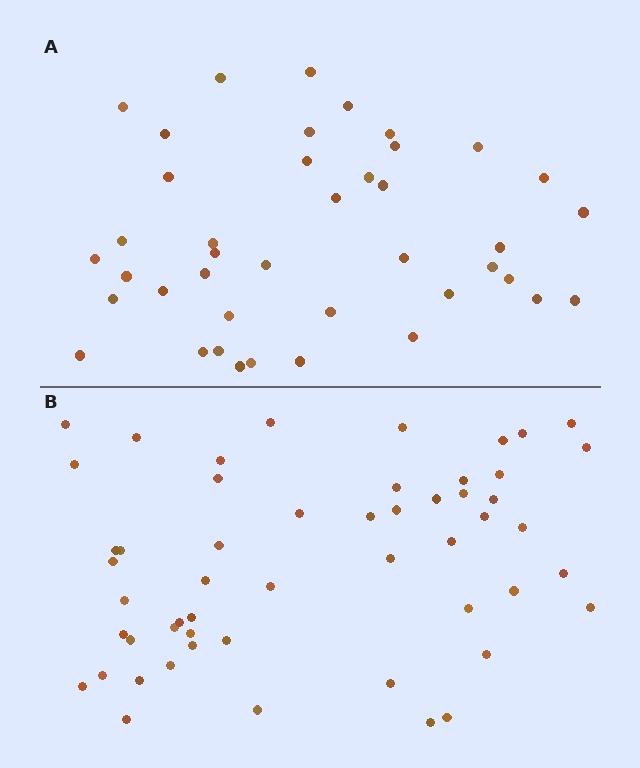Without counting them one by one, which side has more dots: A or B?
Region B (the bottom region) has more dots.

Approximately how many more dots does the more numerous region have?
Region B has roughly 12 or so more dots than region A.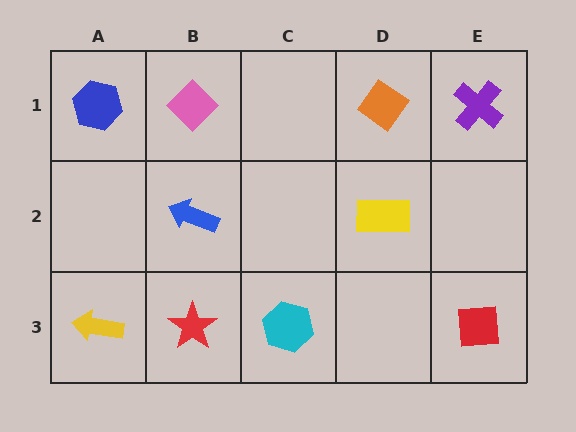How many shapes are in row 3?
4 shapes.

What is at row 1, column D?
An orange diamond.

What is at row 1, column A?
A blue hexagon.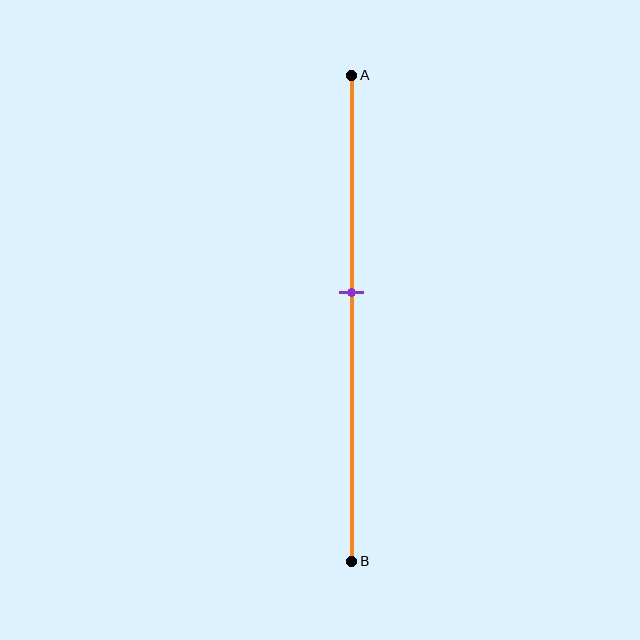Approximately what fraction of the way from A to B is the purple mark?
The purple mark is approximately 45% of the way from A to B.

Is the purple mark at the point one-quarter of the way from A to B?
No, the mark is at about 45% from A, not at the 25% one-quarter point.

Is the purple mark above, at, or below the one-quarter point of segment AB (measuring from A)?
The purple mark is below the one-quarter point of segment AB.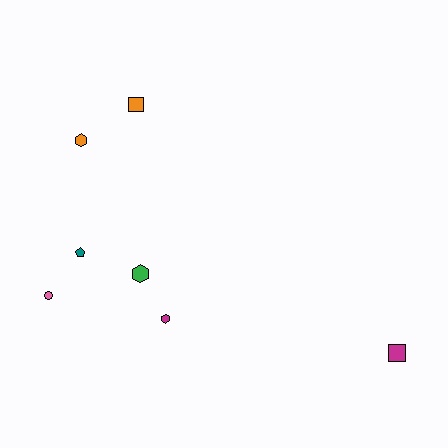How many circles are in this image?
There is 1 circle.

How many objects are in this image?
There are 7 objects.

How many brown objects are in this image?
There are no brown objects.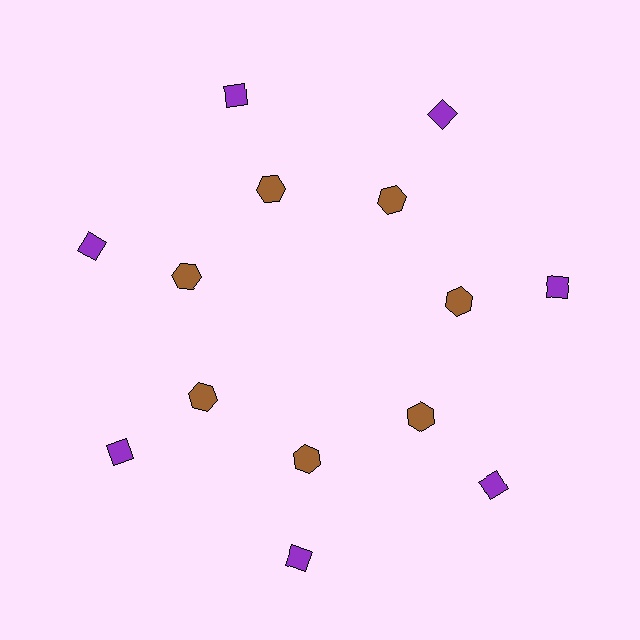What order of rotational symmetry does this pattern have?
This pattern has 7-fold rotational symmetry.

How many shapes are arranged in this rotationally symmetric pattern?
There are 14 shapes, arranged in 7 groups of 2.